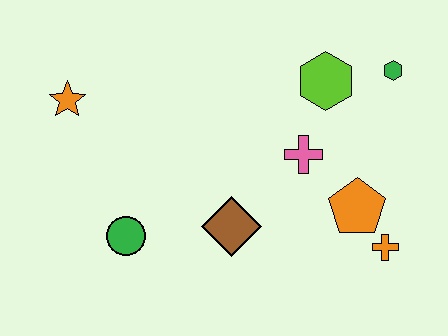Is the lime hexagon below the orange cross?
No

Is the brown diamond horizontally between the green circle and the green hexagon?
Yes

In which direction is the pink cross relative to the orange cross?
The pink cross is above the orange cross.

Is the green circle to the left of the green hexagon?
Yes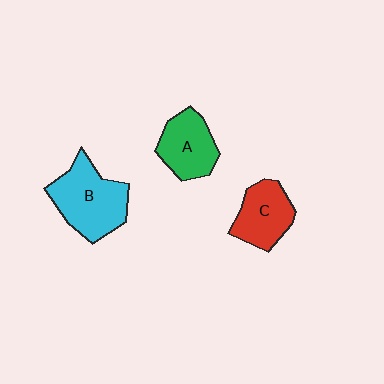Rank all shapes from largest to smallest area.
From largest to smallest: B (cyan), A (green), C (red).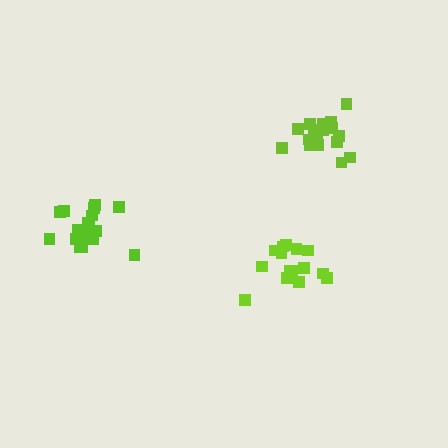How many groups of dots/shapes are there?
There are 3 groups.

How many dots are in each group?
Group 1: 15 dots, Group 2: 20 dots, Group 3: 20 dots (55 total).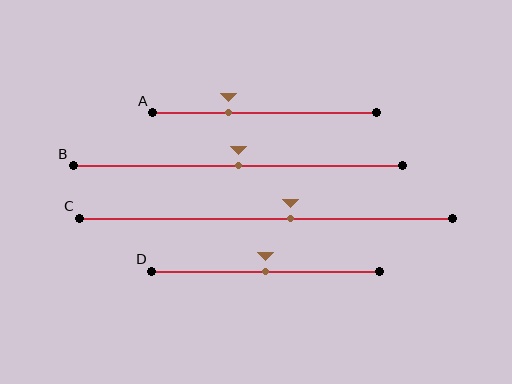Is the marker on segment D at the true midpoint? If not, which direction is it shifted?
Yes, the marker on segment D is at the true midpoint.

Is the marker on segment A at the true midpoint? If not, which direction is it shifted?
No, the marker on segment A is shifted to the left by about 16% of the segment length.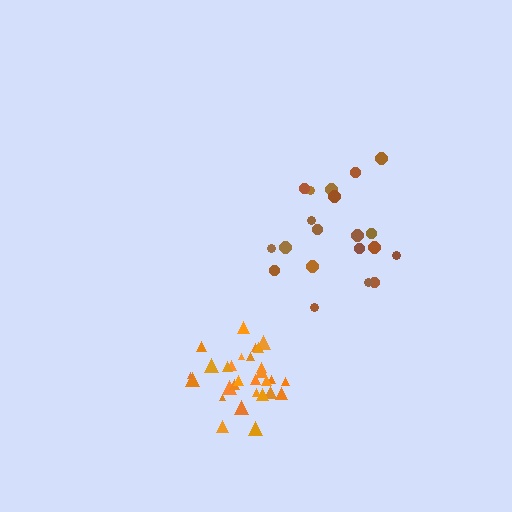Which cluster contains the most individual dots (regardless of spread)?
Orange (30).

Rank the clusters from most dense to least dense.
orange, brown.